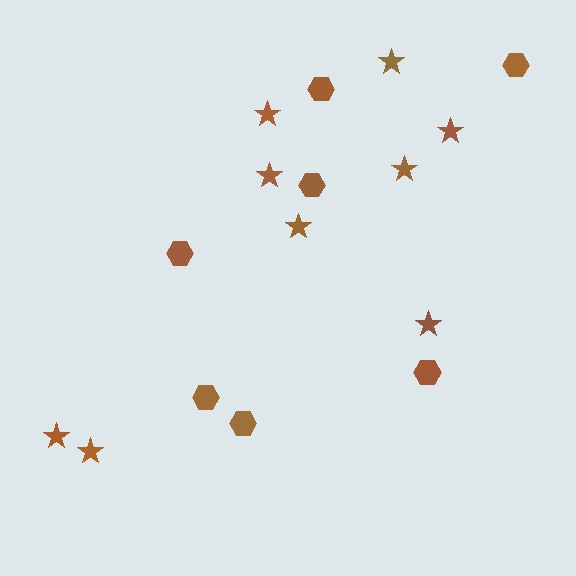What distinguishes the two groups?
There are 2 groups: one group of hexagons (7) and one group of stars (9).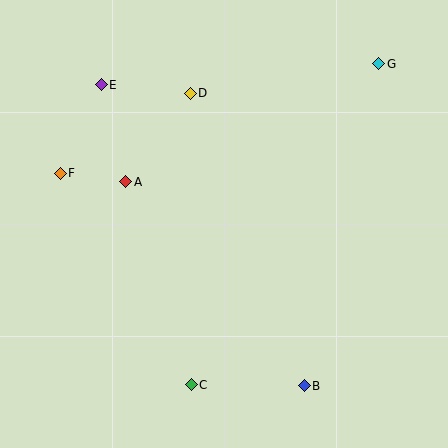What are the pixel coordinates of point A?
Point A is at (125, 182).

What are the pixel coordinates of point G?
Point G is at (379, 64).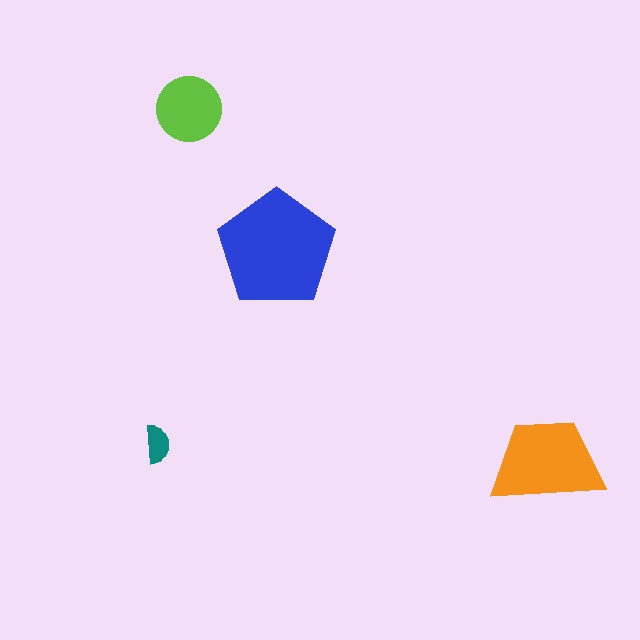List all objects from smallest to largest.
The teal semicircle, the lime circle, the orange trapezoid, the blue pentagon.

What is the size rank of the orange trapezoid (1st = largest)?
2nd.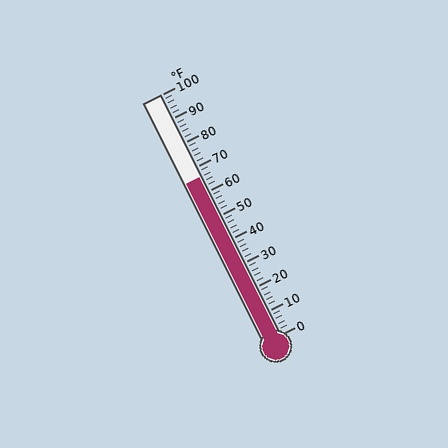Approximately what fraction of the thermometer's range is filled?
The thermometer is filled to approximately 65% of its range.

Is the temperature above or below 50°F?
The temperature is above 50°F.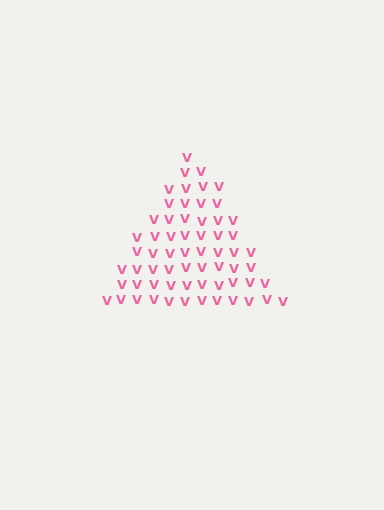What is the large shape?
The large shape is a triangle.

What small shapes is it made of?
It is made of small letter V's.